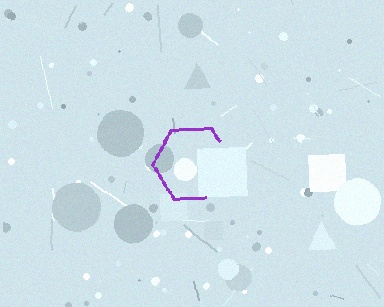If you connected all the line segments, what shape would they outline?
They would outline a hexagon.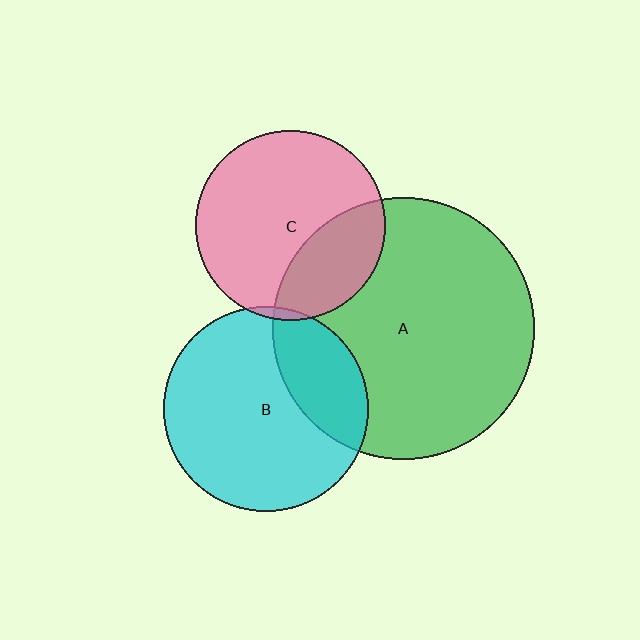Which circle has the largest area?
Circle A (green).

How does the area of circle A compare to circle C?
Approximately 1.9 times.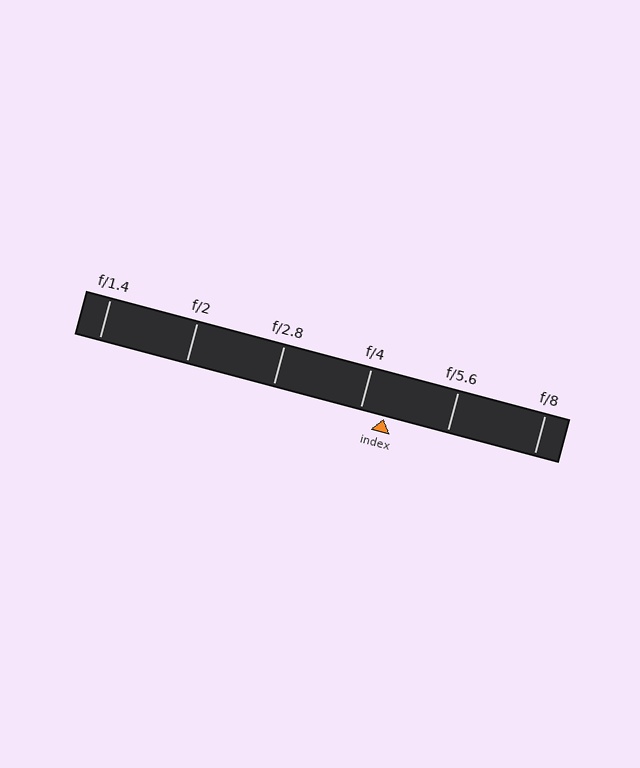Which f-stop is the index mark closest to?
The index mark is closest to f/4.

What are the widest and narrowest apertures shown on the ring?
The widest aperture shown is f/1.4 and the narrowest is f/8.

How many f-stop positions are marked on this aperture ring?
There are 6 f-stop positions marked.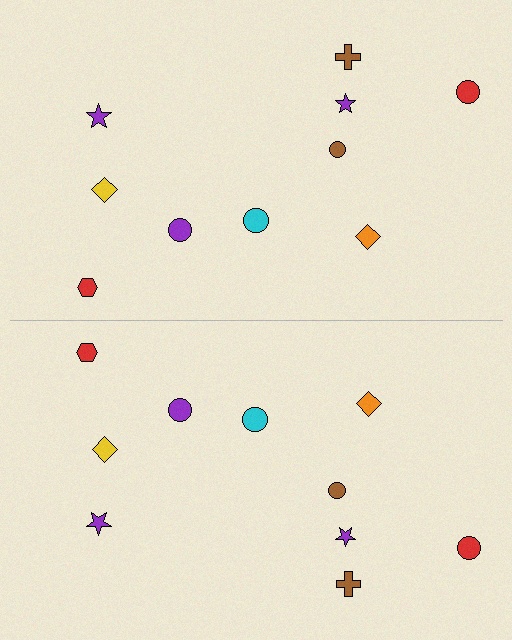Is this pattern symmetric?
Yes, this pattern has bilateral (reflection) symmetry.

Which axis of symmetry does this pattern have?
The pattern has a horizontal axis of symmetry running through the center of the image.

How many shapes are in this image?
There are 20 shapes in this image.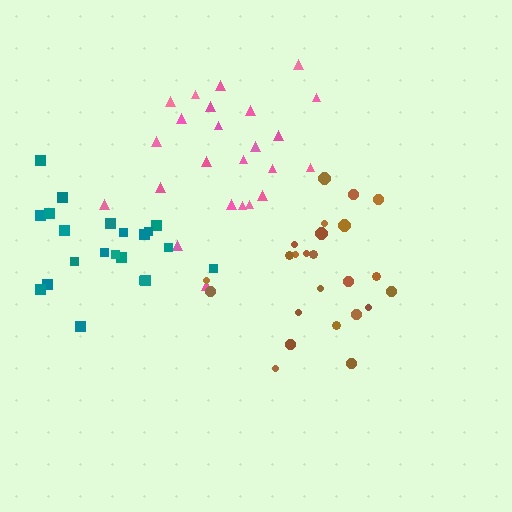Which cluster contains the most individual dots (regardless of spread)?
Pink (24).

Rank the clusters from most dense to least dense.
teal, brown, pink.